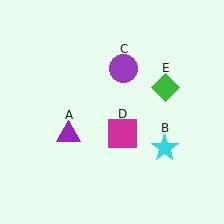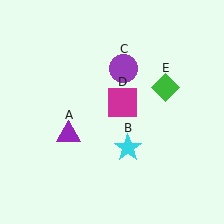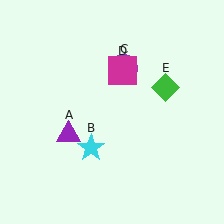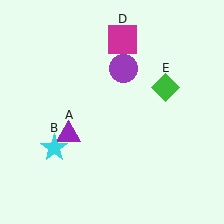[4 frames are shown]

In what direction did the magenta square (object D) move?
The magenta square (object D) moved up.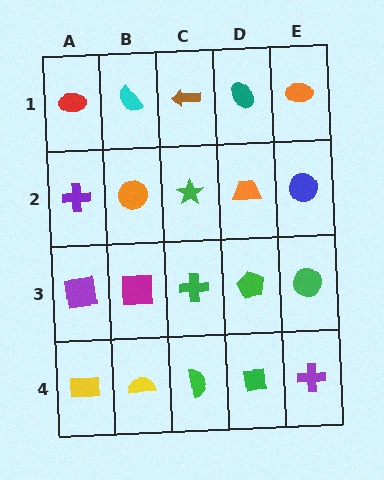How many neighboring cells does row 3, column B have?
4.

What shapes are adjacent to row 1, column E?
A blue circle (row 2, column E), a teal ellipse (row 1, column D).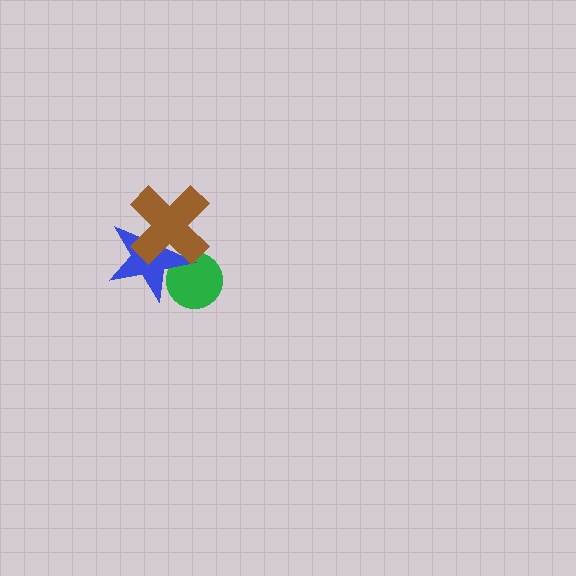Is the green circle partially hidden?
Yes, it is partially covered by another shape.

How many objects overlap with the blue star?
2 objects overlap with the blue star.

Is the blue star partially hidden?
Yes, it is partially covered by another shape.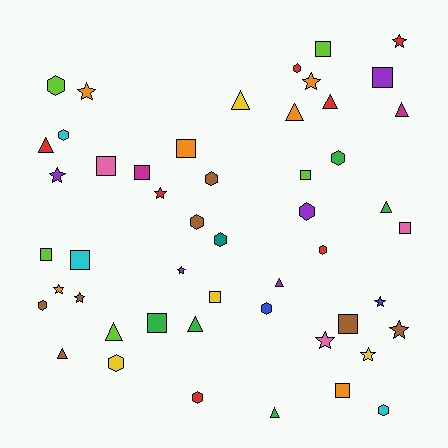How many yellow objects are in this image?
There are 4 yellow objects.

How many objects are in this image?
There are 50 objects.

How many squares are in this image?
There are 13 squares.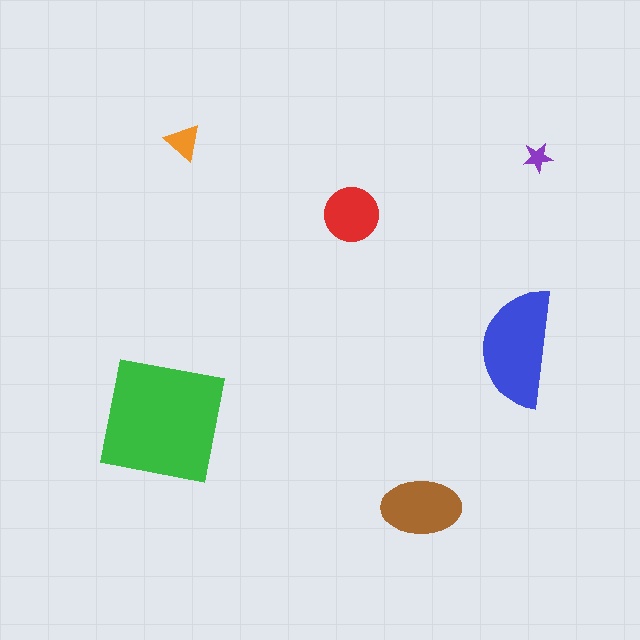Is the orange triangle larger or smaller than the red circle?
Smaller.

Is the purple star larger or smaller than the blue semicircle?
Smaller.